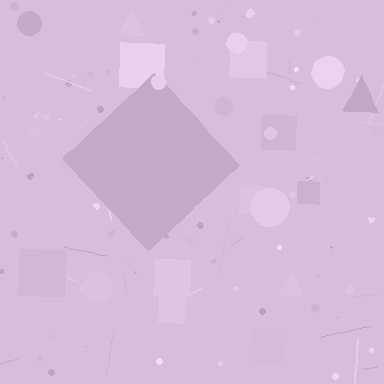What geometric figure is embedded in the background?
A diamond is embedded in the background.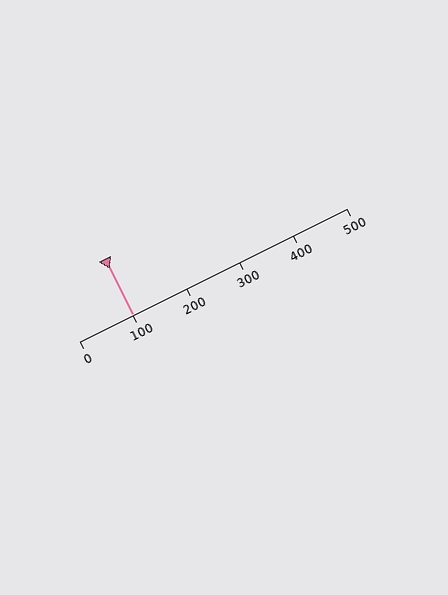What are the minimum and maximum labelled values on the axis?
The axis runs from 0 to 500.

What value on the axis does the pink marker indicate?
The marker indicates approximately 100.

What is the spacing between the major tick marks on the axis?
The major ticks are spaced 100 apart.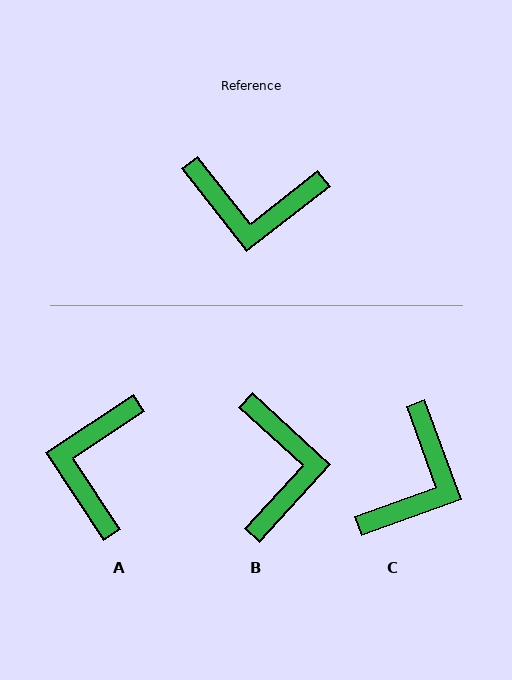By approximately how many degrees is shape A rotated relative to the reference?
Approximately 95 degrees clockwise.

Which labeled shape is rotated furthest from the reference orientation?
B, about 100 degrees away.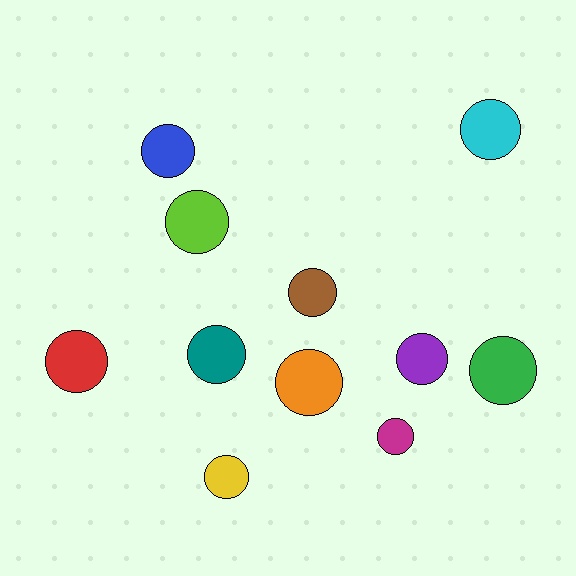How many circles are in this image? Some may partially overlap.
There are 11 circles.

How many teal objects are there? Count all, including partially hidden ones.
There is 1 teal object.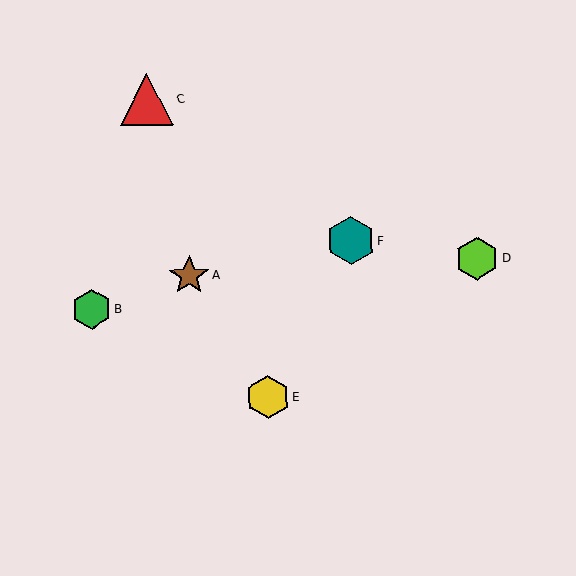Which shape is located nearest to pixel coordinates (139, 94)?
The red triangle (labeled C) at (147, 99) is nearest to that location.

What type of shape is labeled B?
Shape B is a green hexagon.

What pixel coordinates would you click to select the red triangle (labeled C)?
Click at (147, 99) to select the red triangle C.